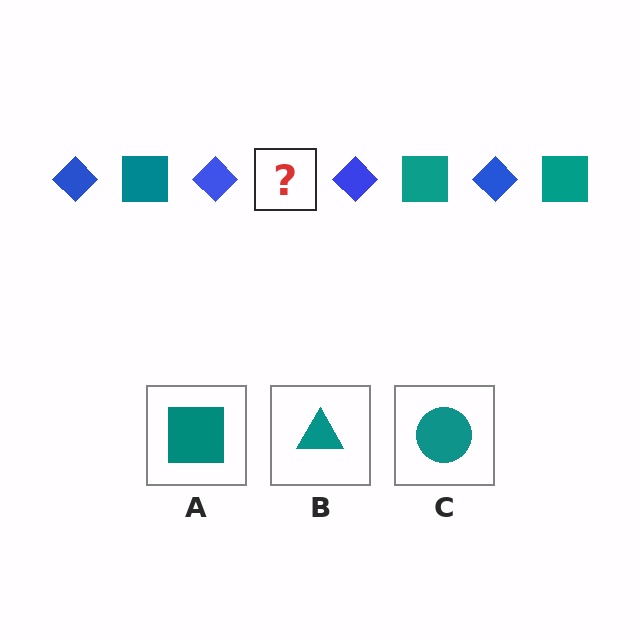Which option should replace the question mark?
Option A.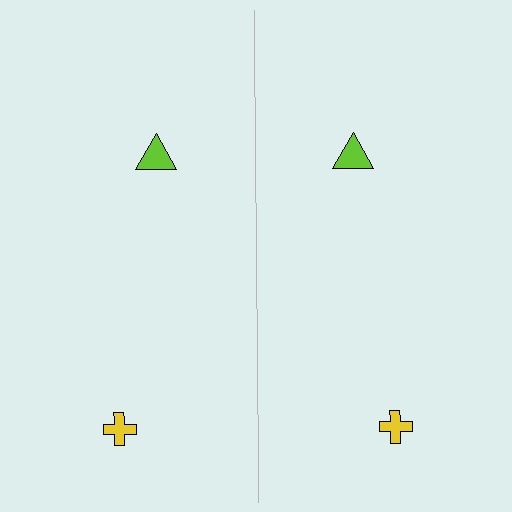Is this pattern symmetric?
Yes, this pattern has bilateral (reflection) symmetry.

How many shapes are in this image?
There are 4 shapes in this image.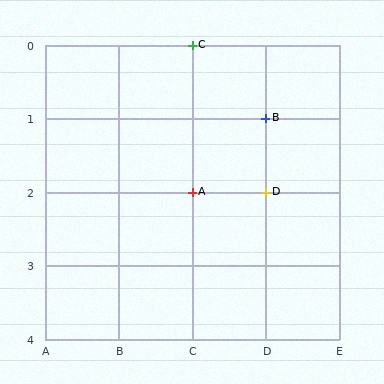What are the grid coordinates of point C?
Point C is at grid coordinates (C, 0).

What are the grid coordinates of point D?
Point D is at grid coordinates (D, 2).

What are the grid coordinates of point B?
Point B is at grid coordinates (D, 1).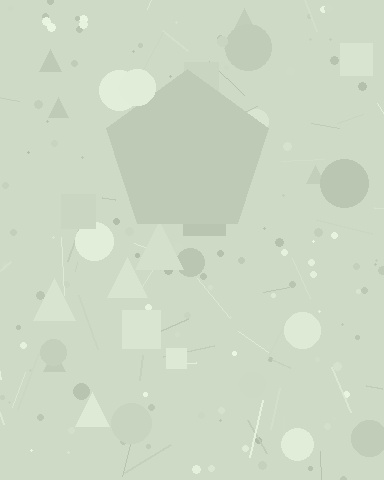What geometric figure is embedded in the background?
A pentagon is embedded in the background.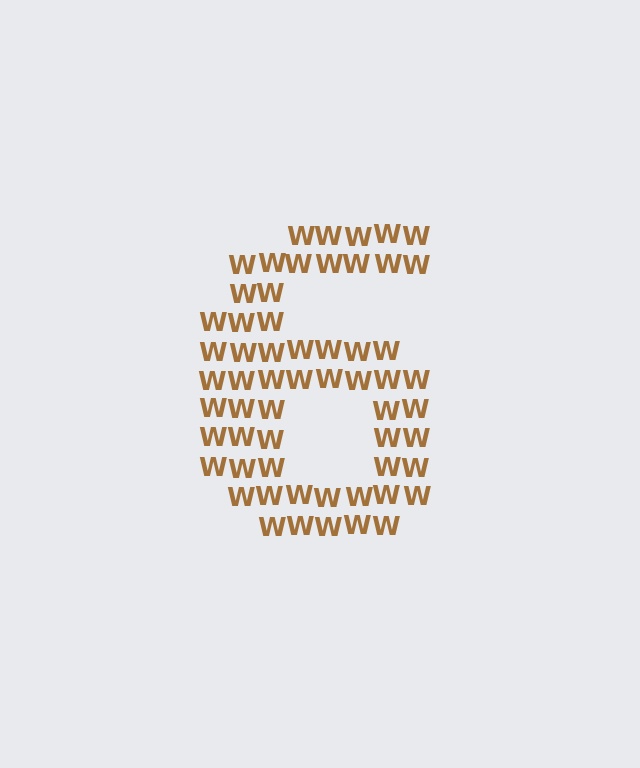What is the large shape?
The large shape is the digit 6.